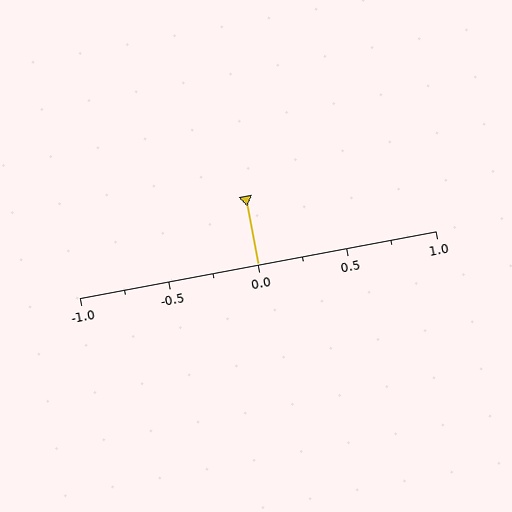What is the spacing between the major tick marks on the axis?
The major ticks are spaced 0.5 apart.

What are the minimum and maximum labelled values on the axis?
The axis runs from -1.0 to 1.0.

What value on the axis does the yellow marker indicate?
The marker indicates approximately 0.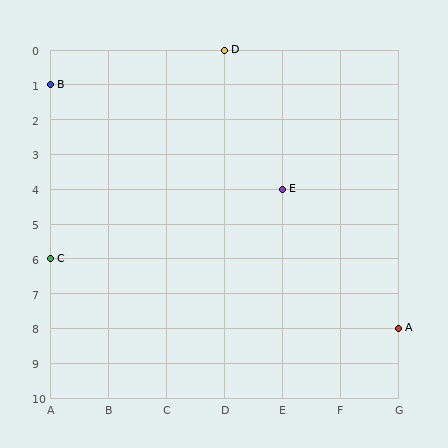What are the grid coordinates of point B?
Point B is at grid coordinates (A, 1).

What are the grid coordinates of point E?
Point E is at grid coordinates (E, 4).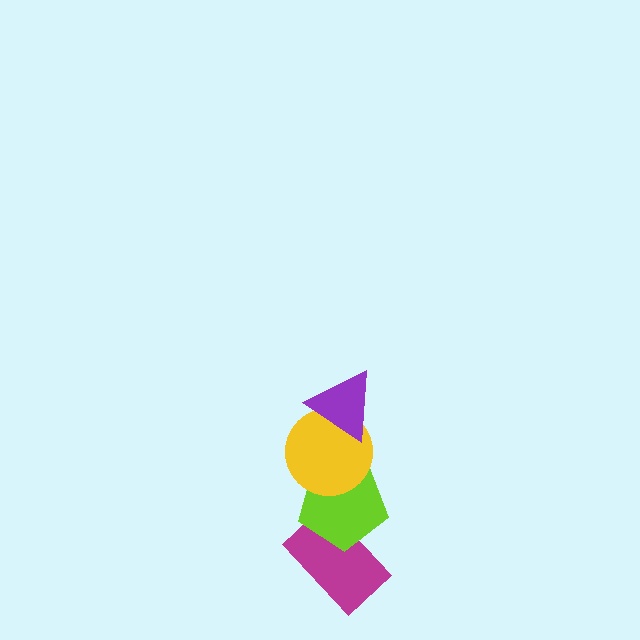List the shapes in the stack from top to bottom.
From top to bottom: the purple triangle, the yellow circle, the lime pentagon, the magenta rectangle.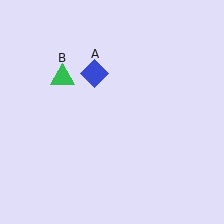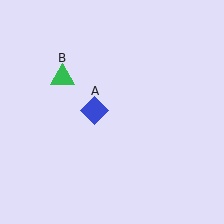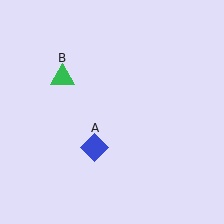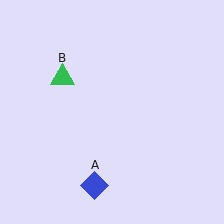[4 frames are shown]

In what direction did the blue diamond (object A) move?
The blue diamond (object A) moved down.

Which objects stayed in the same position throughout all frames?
Green triangle (object B) remained stationary.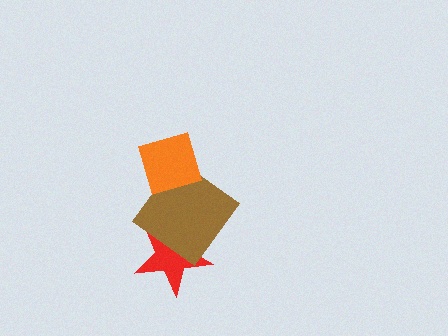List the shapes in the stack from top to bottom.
From top to bottom: the orange diamond, the brown diamond, the red star.